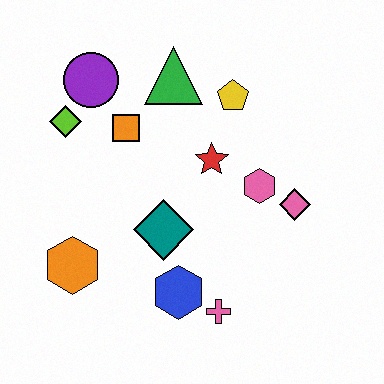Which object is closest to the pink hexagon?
The pink diamond is closest to the pink hexagon.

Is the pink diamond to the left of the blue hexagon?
No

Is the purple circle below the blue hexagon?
No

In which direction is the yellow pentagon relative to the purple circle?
The yellow pentagon is to the right of the purple circle.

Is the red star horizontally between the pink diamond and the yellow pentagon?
No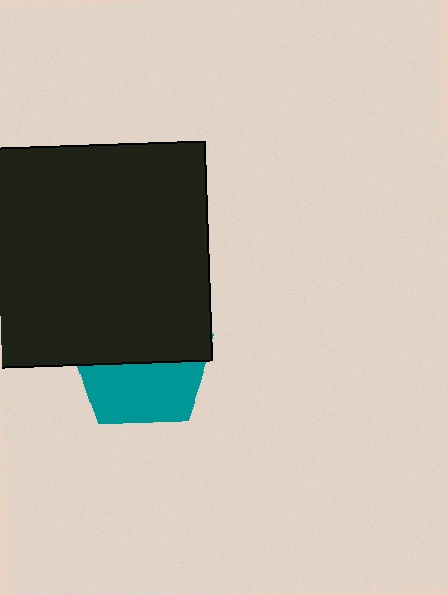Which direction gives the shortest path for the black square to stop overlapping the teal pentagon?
Moving up gives the shortest separation.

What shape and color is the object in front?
The object in front is a black square.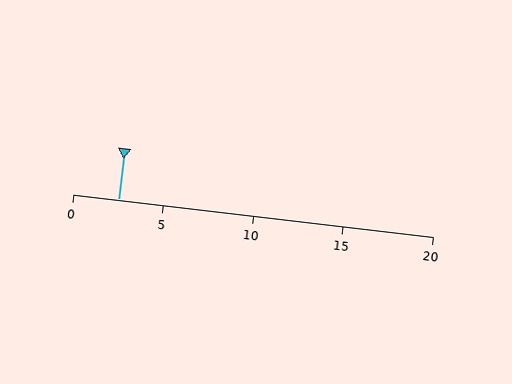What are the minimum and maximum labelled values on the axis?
The axis runs from 0 to 20.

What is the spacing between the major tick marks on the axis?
The major ticks are spaced 5 apart.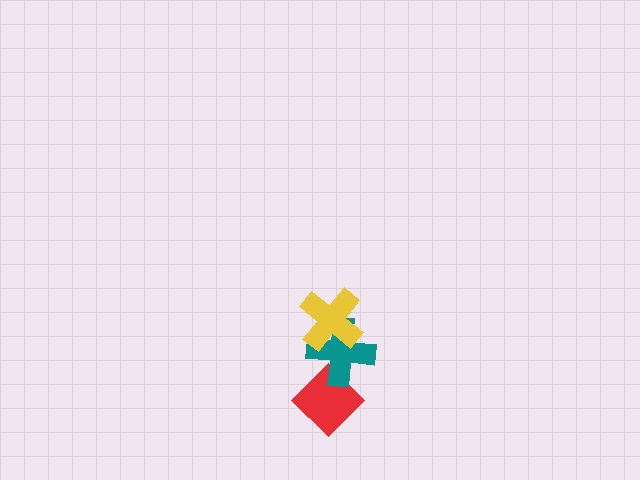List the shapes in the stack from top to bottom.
From top to bottom: the yellow cross, the teal cross, the red diamond.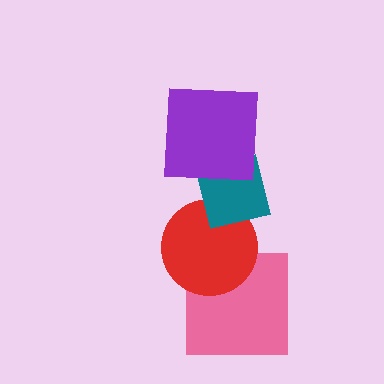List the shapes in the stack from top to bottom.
From top to bottom: the purple square, the teal square, the red circle, the pink square.